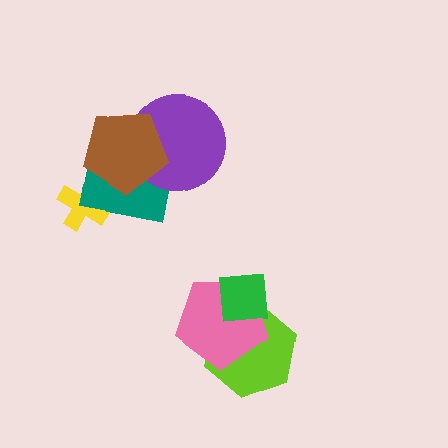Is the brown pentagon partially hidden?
No, no other shape covers it.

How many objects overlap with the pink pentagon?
2 objects overlap with the pink pentagon.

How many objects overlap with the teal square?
3 objects overlap with the teal square.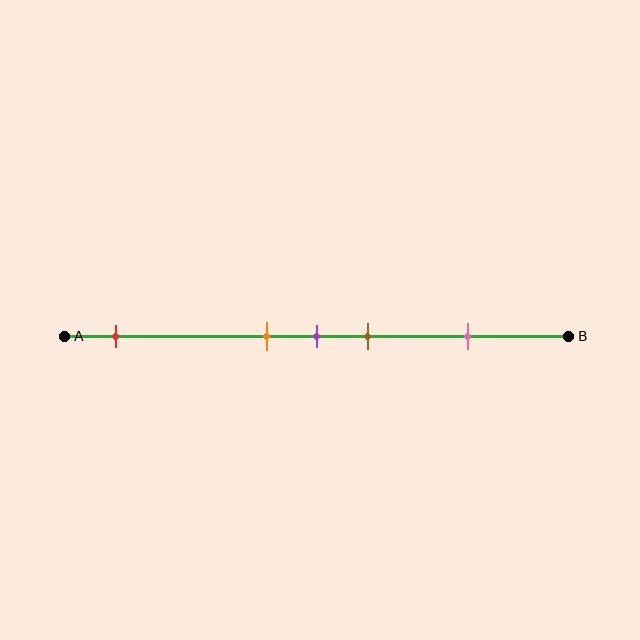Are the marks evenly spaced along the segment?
No, the marks are not evenly spaced.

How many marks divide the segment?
There are 5 marks dividing the segment.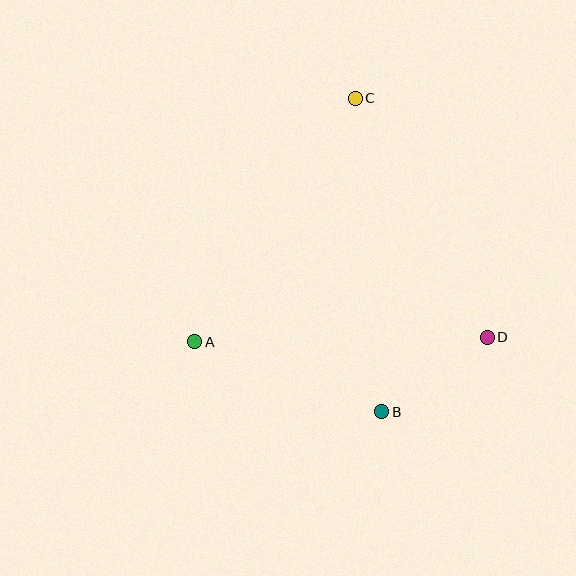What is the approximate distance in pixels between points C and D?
The distance between C and D is approximately 273 pixels.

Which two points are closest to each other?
Points B and D are closest to each other.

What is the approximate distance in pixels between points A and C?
The distance between A and C is approximately 291 pixels.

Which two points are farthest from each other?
Points B and C are farthest from each other.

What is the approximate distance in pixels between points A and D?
The distance between A and D is approximately 292 pixels.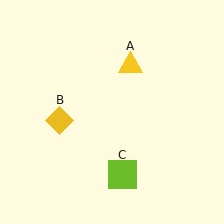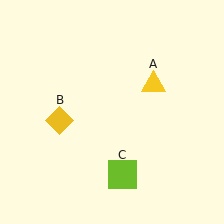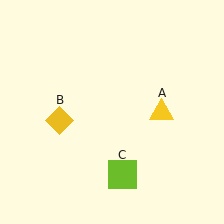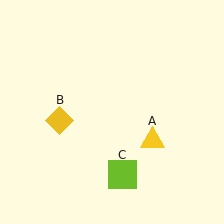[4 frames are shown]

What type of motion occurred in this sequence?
The yellow triangle (object A) rotated clockwise around the center of the scene.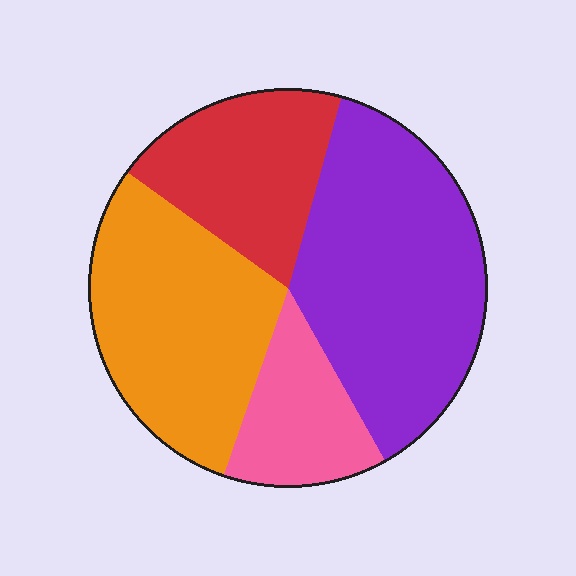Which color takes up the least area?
Pink, at roughly 15%.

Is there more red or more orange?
Orange.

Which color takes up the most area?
Purple, at roughly 35%.